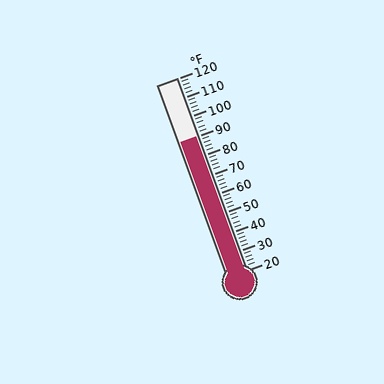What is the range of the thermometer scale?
The thermometer scale ranges from 20°F to 120°F.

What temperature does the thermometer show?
The thermometer shows approximately 90°F.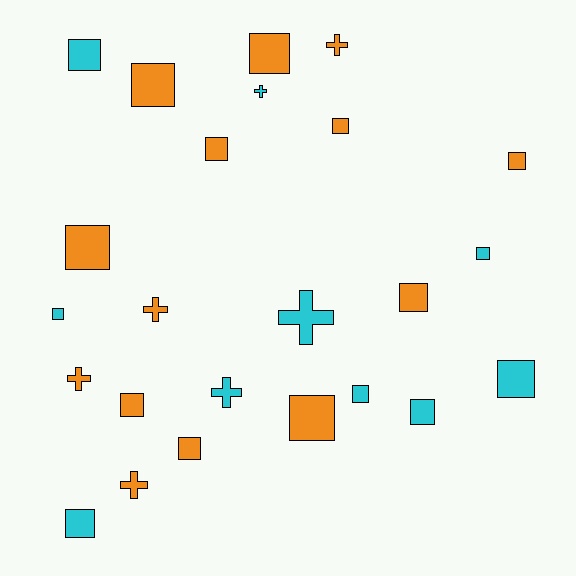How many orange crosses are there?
There are 4 orange crosses.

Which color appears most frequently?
Orange, with 14 objects.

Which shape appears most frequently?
Square, with 17 objects.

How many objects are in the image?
There are 24 objects.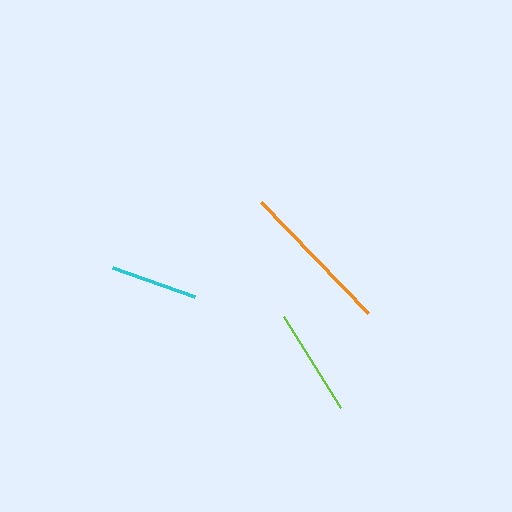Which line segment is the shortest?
The cyan line is the shortest at approximately 87 pixels.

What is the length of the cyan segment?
The cyan segment is approximately 87 pixels long.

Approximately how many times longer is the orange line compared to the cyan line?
The orange line is approximately 1.8 times the length of the cyan line.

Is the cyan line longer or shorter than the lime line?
The lime line is longer than the cyan line.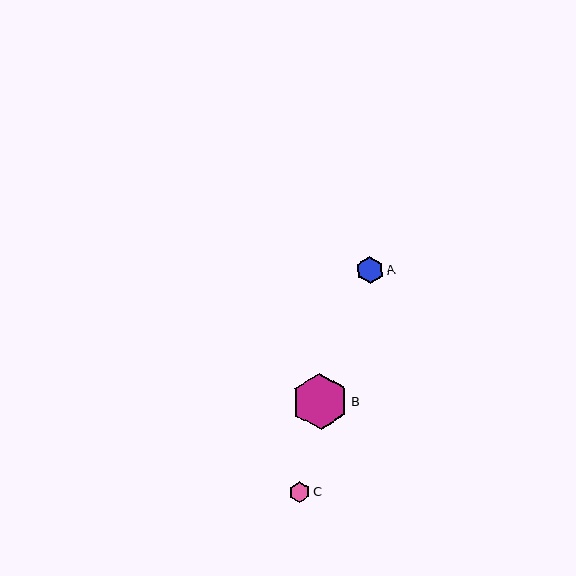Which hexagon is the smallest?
Hexagon C is the smallest with a size of approximately 20 pixels.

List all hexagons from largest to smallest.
From largest to smallest: B, A, C.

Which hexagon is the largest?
Hexagon B is the largest with a size of approximately 56 pixels.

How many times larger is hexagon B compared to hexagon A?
Hexagon B is approximately 2.0 times the size of hexagon A.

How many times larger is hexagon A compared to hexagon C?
Hexagon A is approximately 1.4 times the size of hexagon C.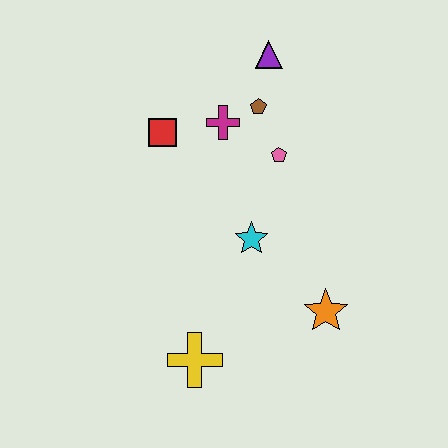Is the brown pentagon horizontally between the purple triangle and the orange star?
No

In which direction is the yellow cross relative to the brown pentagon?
The yellow cross is below the brown pentagon.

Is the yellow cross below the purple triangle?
Yes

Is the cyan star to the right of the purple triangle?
No